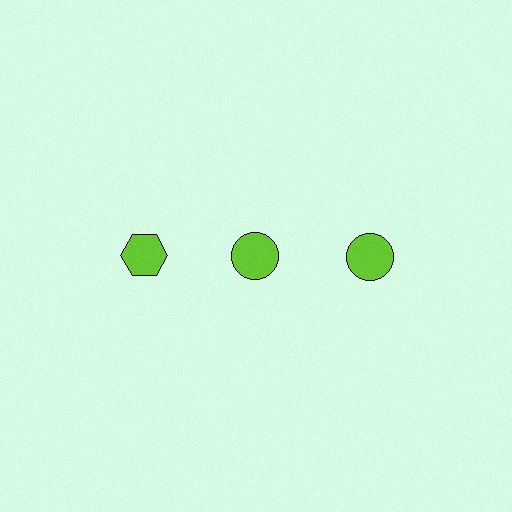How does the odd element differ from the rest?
It has a different shape: hexagon instead of circle.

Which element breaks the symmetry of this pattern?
The lime hexagon in the top row, leftmost column breaks the symmetry. All other shapes are lime circles.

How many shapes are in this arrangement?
There are 3 shapes arranged in a grid pattern.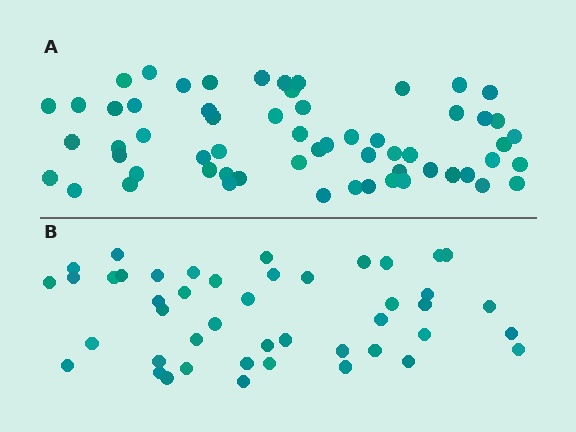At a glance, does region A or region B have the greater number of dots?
Region A (the top region) has more dots.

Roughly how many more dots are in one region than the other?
Region A has approximately 15 more dots than region B.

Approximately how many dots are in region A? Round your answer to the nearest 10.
About 60 dots.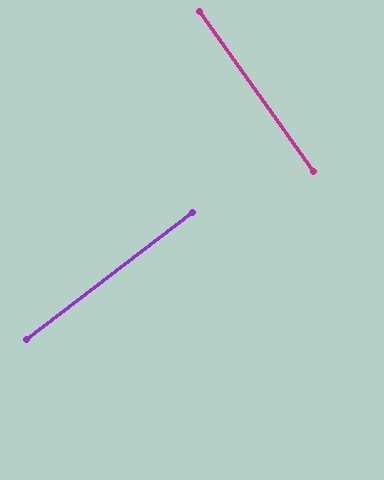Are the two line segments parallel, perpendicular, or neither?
Perpendicular — they meet at approximately 88°.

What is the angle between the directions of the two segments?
Approximately 88 degrees.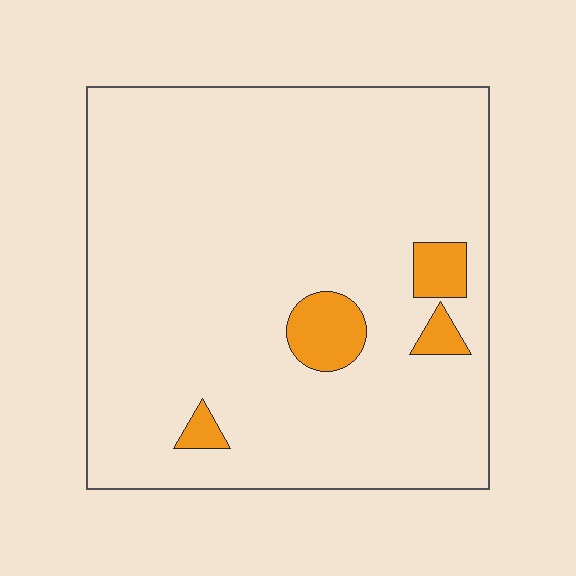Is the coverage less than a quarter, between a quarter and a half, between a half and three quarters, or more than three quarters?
Less than a quarter.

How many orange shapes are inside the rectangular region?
4.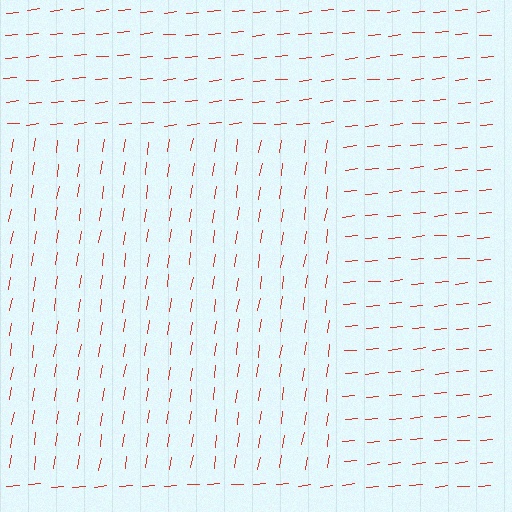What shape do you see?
I see a rectangle.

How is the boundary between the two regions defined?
The boundary is defined purely by a change in line orientation (approximately 76 degrees difference). All lines are the same color and thickness.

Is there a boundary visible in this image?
Yes, there is a texture boundary formed by a change in line orientation.